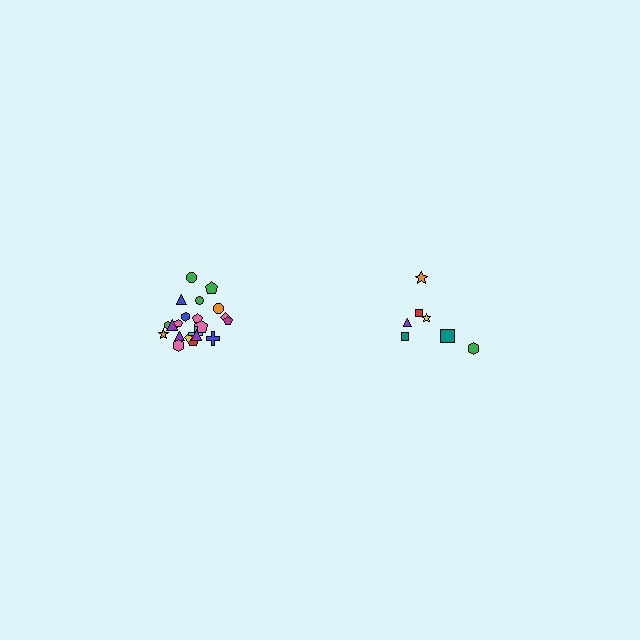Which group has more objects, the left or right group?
The left group.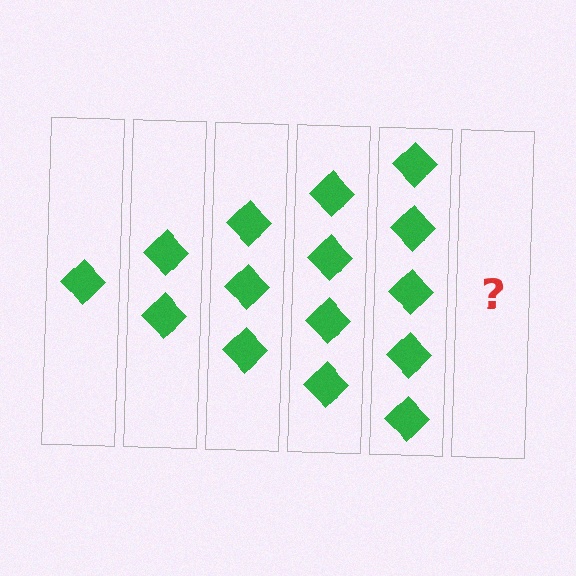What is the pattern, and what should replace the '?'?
The pattern is that each step adds one more diamond. The '?' should be 6 diamonds.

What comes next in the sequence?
The next element should be 6 diamonds.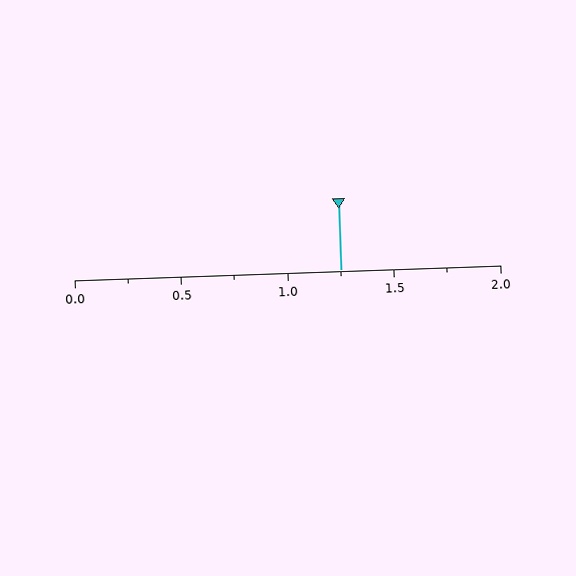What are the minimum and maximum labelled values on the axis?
The axis runs from 0.0 to 2.0.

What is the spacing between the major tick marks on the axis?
The major ticks are spaced 0.5 apart.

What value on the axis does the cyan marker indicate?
The marker indicates approximately 1.25.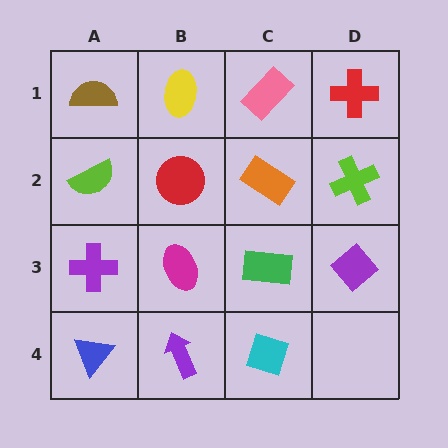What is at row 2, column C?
An orange rectangle.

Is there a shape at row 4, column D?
No, that cell is empty.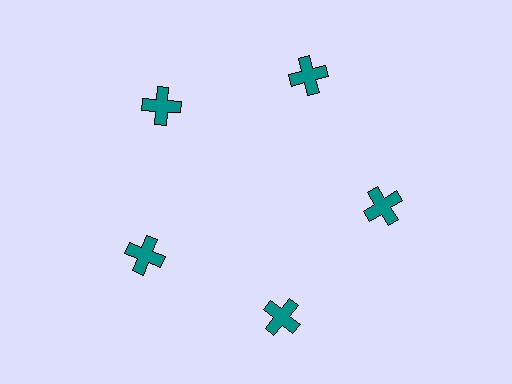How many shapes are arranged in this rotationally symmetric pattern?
There are 5 shapes, arranged in 5 groups of 1.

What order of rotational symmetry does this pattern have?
This pattern has 5-fold rotational symmetry.